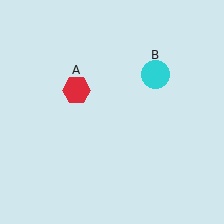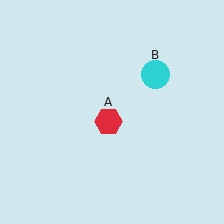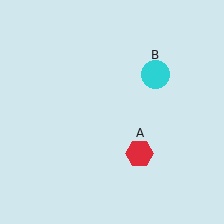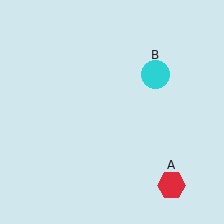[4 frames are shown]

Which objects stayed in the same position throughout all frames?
Cyan circle (object B) remained stationary.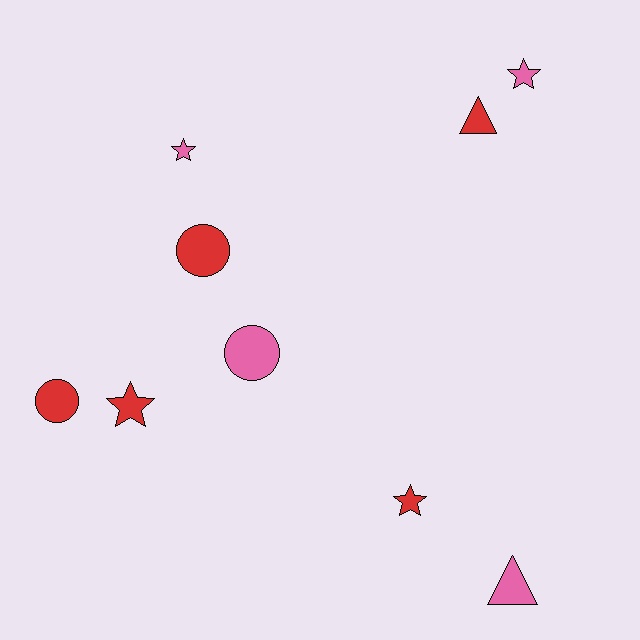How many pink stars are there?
There are 2 pink stars.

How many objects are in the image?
There are 9 objects.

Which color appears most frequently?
Red, with 5 objects.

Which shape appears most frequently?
Star, with 4 objects.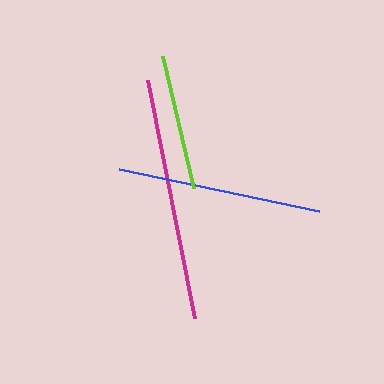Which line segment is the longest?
The magenta line is the longest at approximately 242 pixels.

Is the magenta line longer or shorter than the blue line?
The magenta line is longer than the blue line.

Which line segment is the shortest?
The lime line is the shortest at approximately 136 pixels.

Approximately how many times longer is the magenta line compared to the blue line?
The magenta line is approximately 1.2 times the length of the blue line.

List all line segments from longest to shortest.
From longest to shortest: magenta, blue, lime.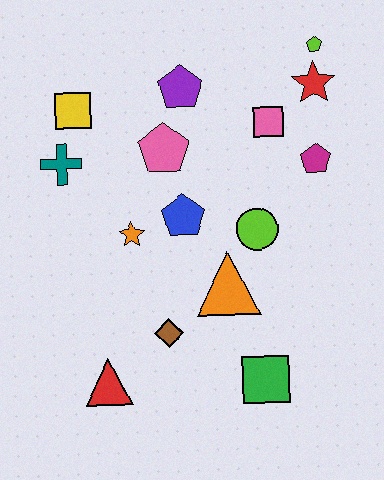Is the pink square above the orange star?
Yes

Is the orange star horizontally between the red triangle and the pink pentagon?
Yes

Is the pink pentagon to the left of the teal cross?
No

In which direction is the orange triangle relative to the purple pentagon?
The orange triangle is below the purple pentagon.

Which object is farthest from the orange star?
The lime pentagon is farthest from the orange star.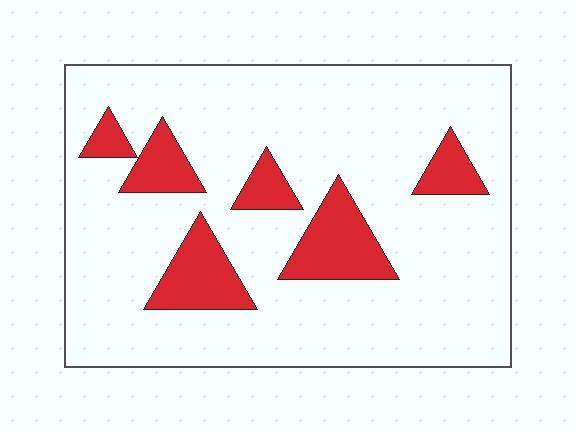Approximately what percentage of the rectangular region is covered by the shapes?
Approximately 15%.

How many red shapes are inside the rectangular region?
6.